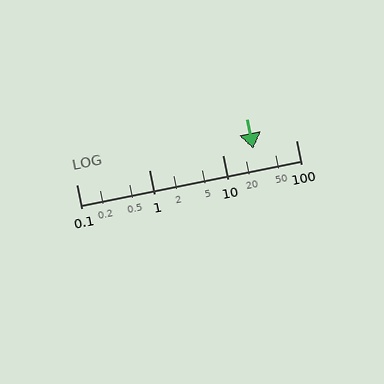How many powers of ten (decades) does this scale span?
The scale spans 3 decades, from 0.1 to 100.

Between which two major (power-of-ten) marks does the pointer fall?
The pointer is between 10 and 100.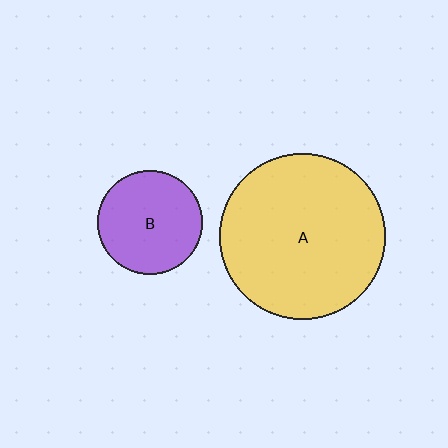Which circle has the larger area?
Circle A (yellow).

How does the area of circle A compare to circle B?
Approximately 2.5 times.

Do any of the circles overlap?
No, none of the circles overlap.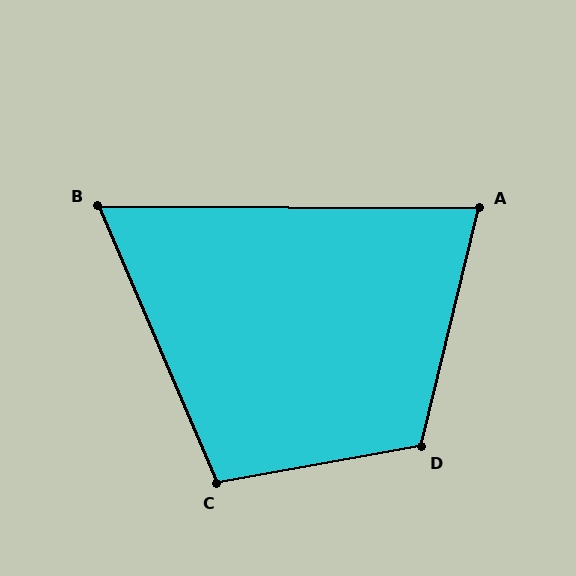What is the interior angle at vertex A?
Approximately 77 degrees (acute).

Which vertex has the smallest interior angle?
B, at approximately 66 degrees.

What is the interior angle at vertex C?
Approximately 103 degrees (obtuse).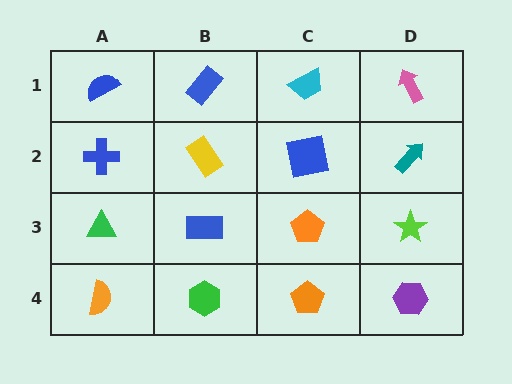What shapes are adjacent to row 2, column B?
A blue rectangle (row 1, column B), a blue rectangle (row 3, column B), a blue cross (row 2, column A), a blue square (row 2, column C).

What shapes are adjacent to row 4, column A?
A green triangle (row 3, column A), a green hexagon (row 4, column B).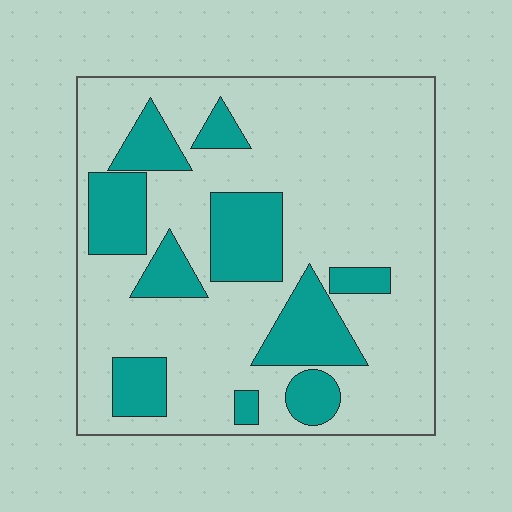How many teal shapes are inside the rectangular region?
10.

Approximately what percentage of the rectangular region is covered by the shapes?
Approximately 25%.